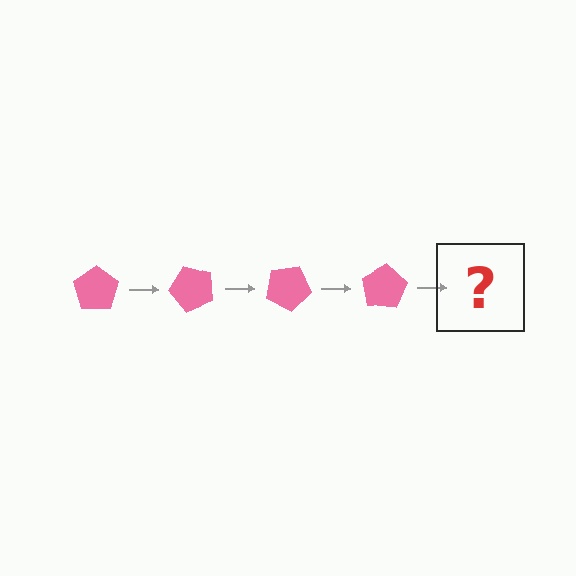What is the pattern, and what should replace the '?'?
The pattern is that the pentagon rotates 50 degrees each step. The '?' should be a pink pentagon rotated 200 degrees.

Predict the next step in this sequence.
The next step is a pink pentagon rotated 200 degrees.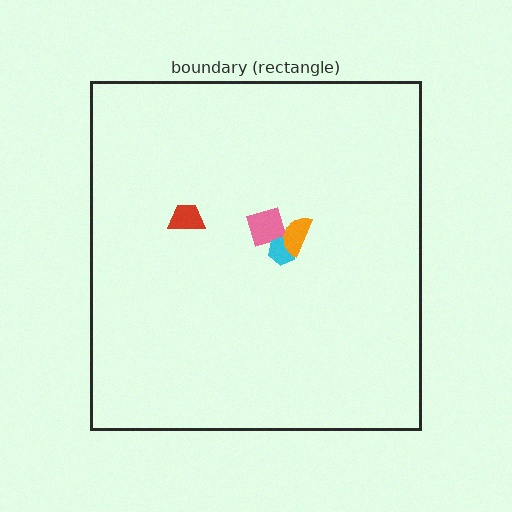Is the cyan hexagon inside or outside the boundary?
Inside.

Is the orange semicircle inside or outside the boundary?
Inside.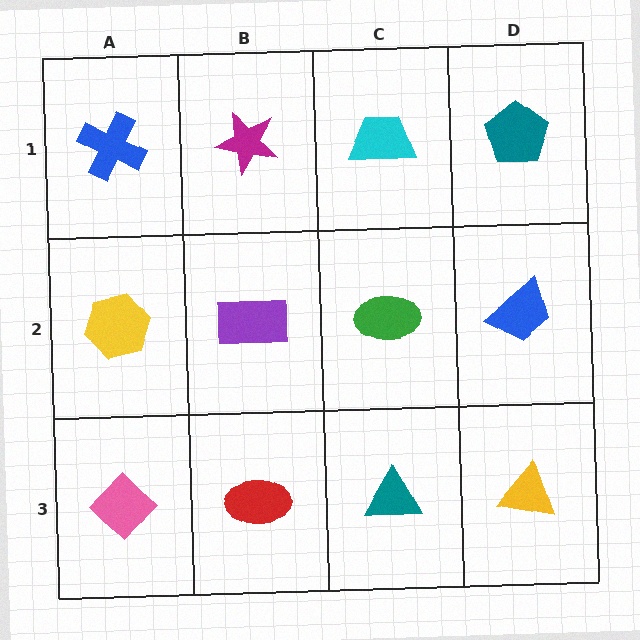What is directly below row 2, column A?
A pink diamond.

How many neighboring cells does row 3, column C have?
3.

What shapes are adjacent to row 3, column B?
A purple rectangle (row 2, column B), a pink diamond (row 3, column A), a teal triangle (row 3, column C).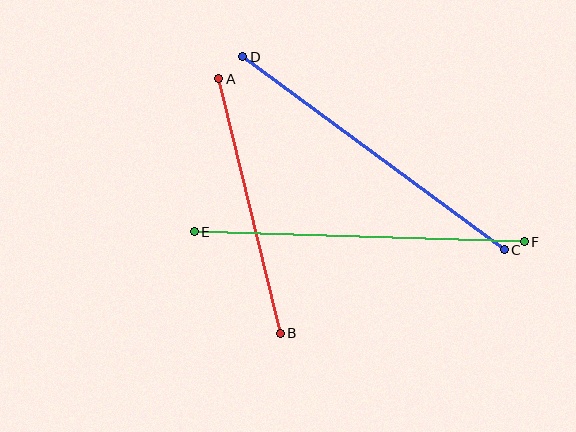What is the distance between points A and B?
The distance is approximately 261 pixels.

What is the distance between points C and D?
The distance is approximately 325 pixels.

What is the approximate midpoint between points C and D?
The midpoint is at approximately (374, 153) pixels.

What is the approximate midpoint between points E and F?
The midpoint is at approximately (359, 237) pixels.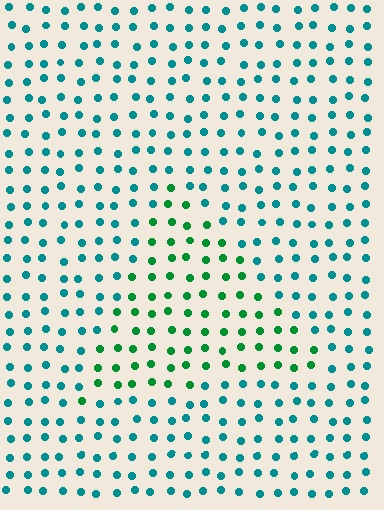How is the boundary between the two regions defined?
The boundary is defined purely by a slight shift in hue (about 41 degrees). Spacing, size, and orientation are identical on both sides.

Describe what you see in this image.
The image is filled with small teal elements in a uniform arrangement. A triangle-shaped region is visible where the elements are tinted to a slightly different hue, forming a subtle color boundary.